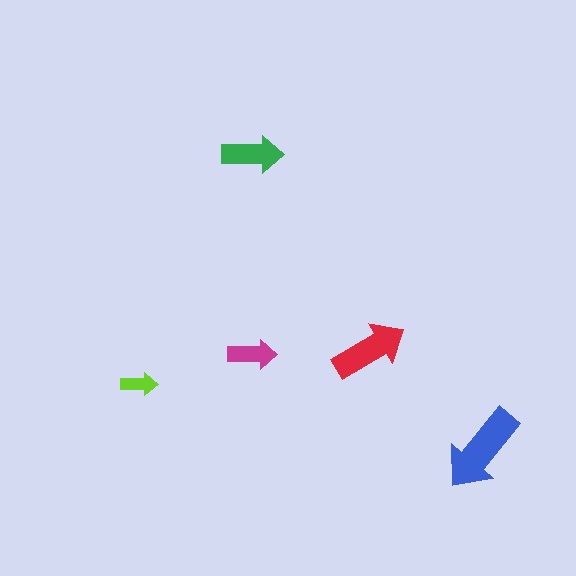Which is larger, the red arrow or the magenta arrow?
The red one.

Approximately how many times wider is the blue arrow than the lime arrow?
About 2.5 times wider.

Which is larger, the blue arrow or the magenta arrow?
The blue one.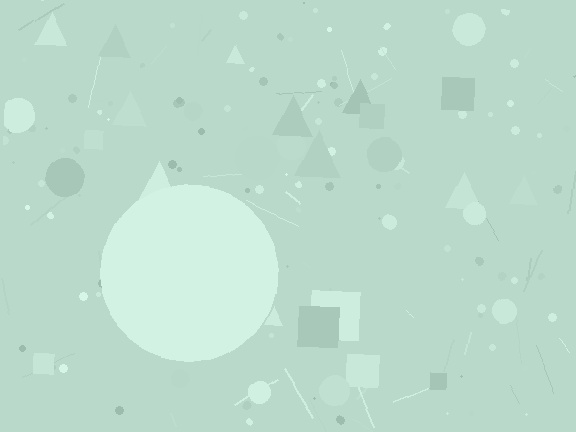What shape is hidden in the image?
A circle is hidden in the image.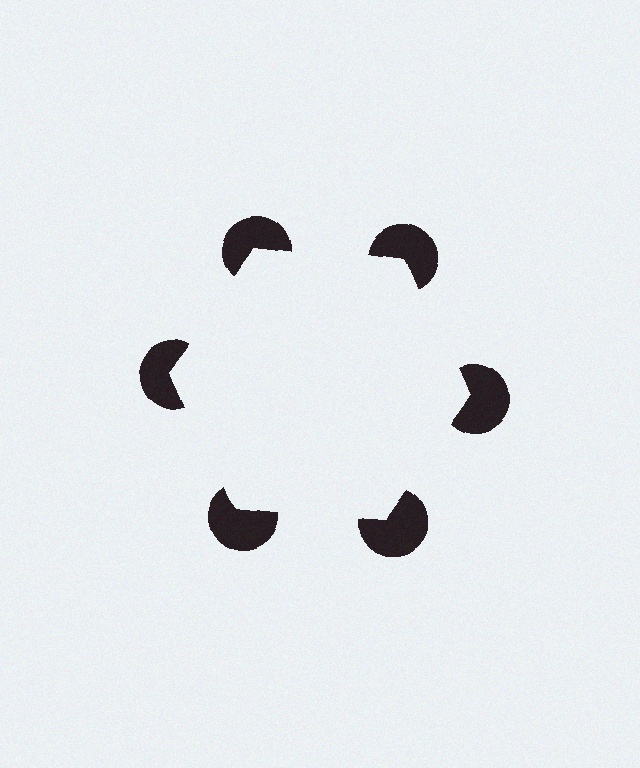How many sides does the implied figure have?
6 sides.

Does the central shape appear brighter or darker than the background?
It typically appears slightly brighter than the background, even though no actual brightness change is drawn.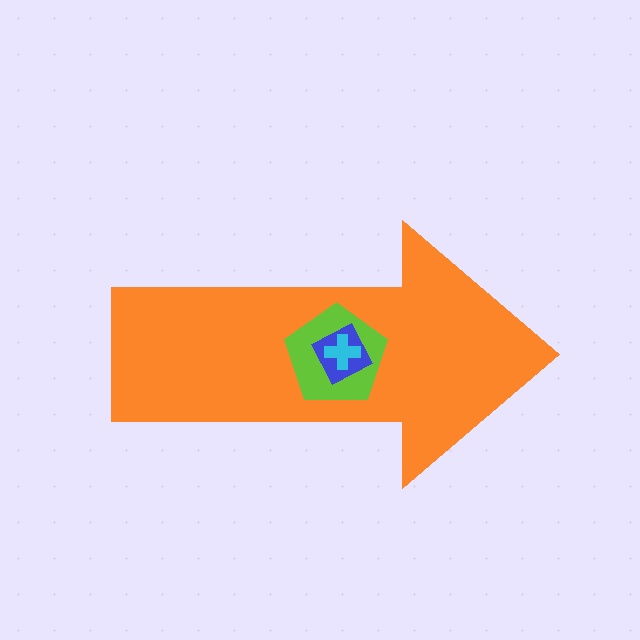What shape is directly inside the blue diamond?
The cyan cross.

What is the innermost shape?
The cyan cross.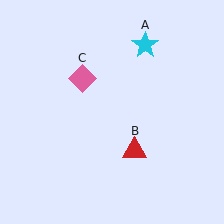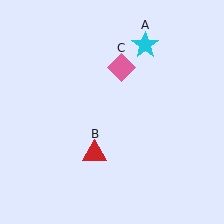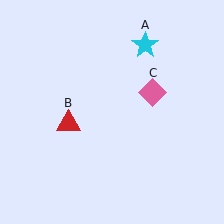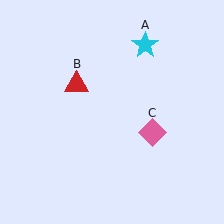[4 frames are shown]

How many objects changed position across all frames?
2 objects changed position: red triangle (object B), pink diamond (object C).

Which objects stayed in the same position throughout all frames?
Cyan star (object A) remained stationary.